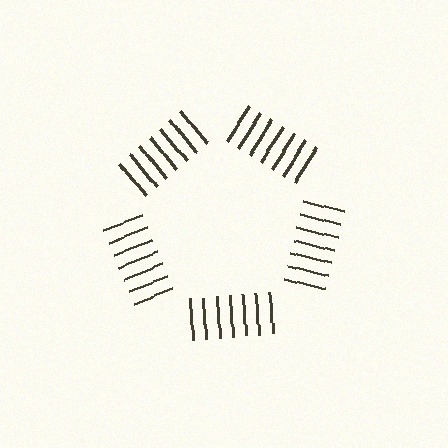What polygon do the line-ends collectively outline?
An illusory pentagon — the line segments terminate on its edges but no continuous stroke is drawn.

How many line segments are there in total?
35 — 7 along each of the 5 edges.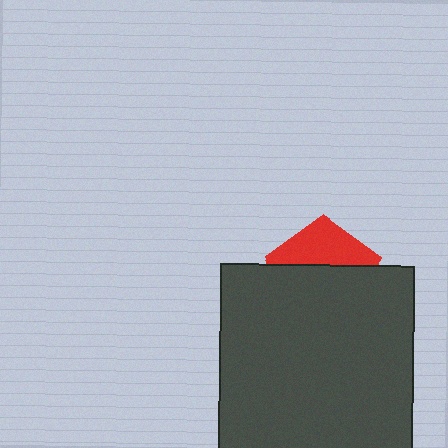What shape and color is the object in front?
The object in front is a dark gray rectangle.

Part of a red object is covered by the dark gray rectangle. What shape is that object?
It is a pentagon.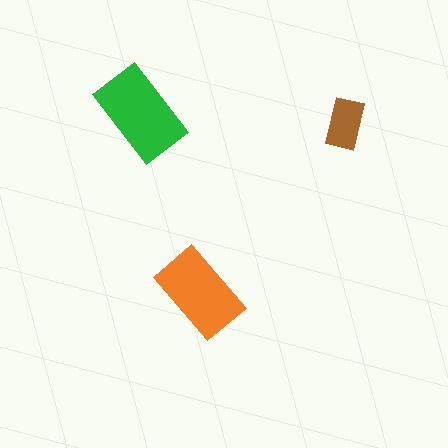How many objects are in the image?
There are 3 objects in the image.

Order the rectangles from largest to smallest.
the green one, the orange one, the brown one.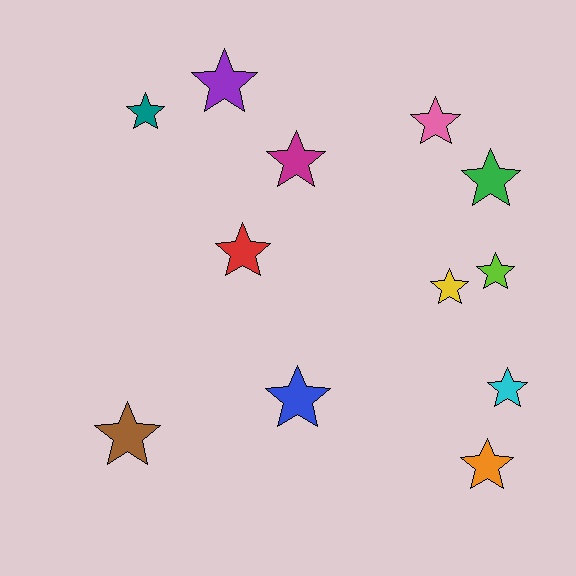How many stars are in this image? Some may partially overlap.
There are 12 stars.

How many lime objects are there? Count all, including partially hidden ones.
There is 1 lime object.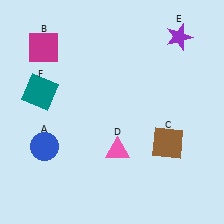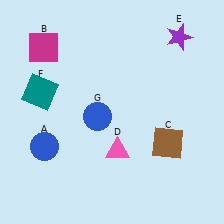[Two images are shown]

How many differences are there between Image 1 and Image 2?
There is 1 difference between the two images.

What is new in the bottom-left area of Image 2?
A blue circle (G) was added in the bottom-left area of Image 2.